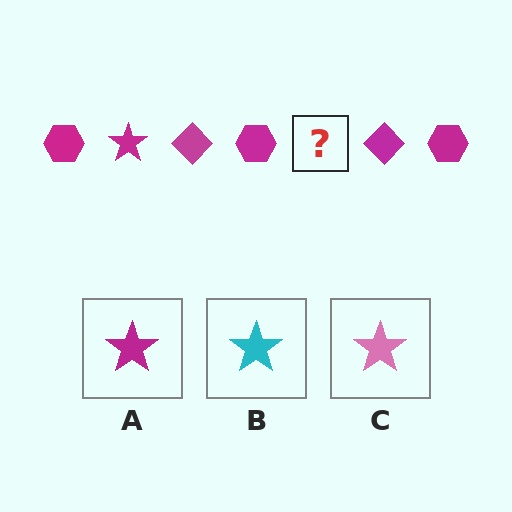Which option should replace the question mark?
Option A.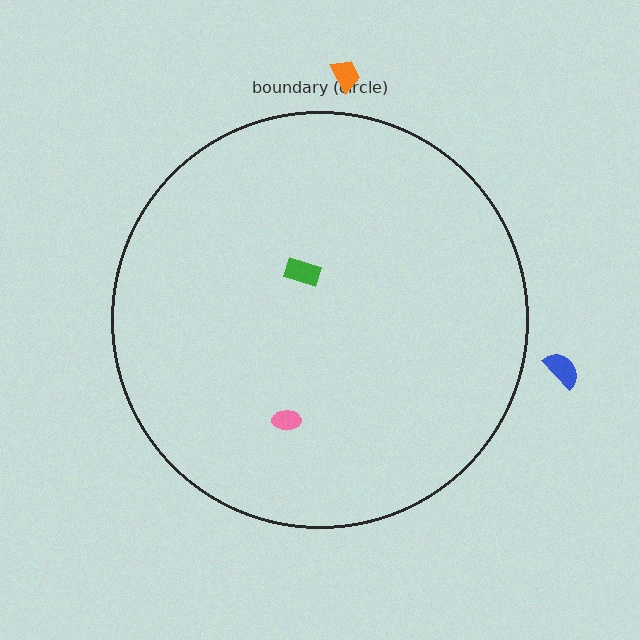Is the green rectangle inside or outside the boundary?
Inside.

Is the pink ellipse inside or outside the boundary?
Inside.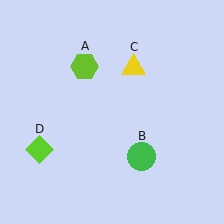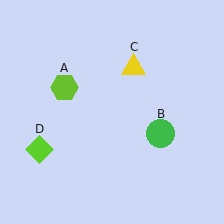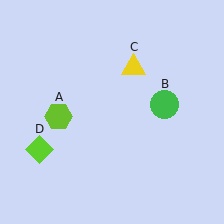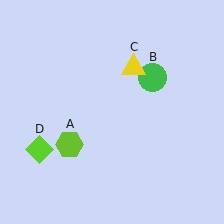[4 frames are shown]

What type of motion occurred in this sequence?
The lime hexagon (object A), green circle (object B) rotated counterclockwise around the center of the scene.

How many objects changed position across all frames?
2 objects changed position: lime hexagon (object A), green circle (object B).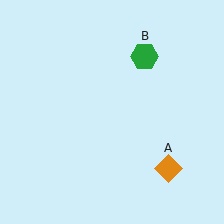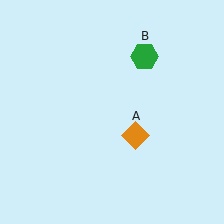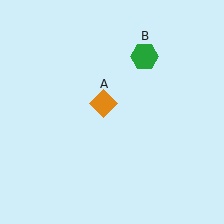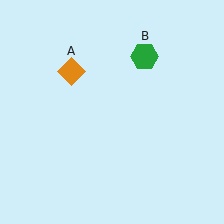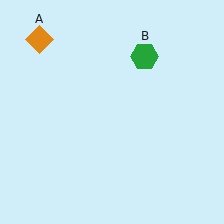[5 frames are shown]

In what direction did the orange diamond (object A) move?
The orange diamond (object A) moved up and to the left.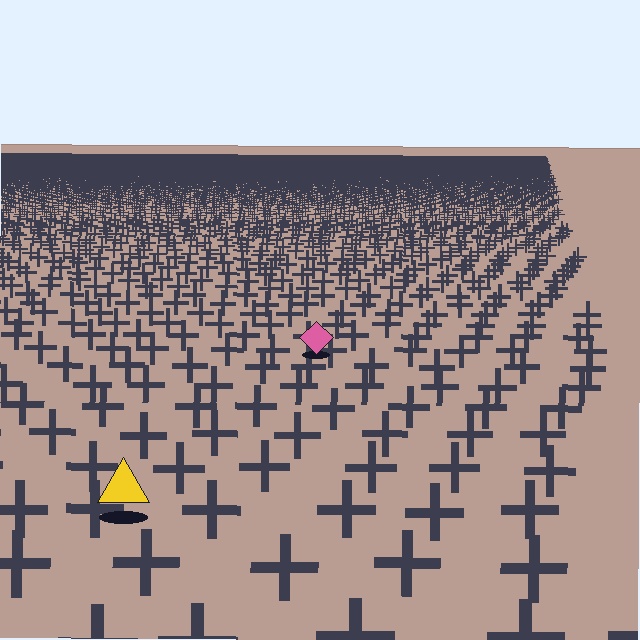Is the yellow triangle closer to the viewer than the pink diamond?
Yes. The yellow triangle is closer — you can tell from the texture gradient: the ground texture is coarser near it.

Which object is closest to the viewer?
The yellow triangle is closest. The texture marks near it are larger and more spread out.